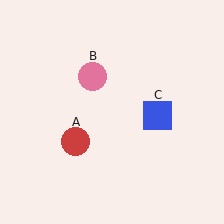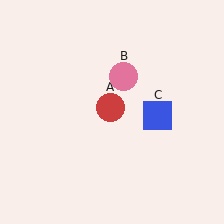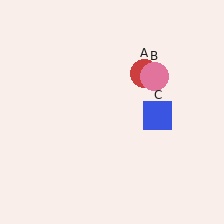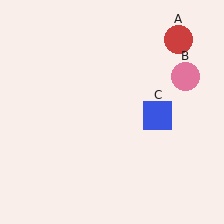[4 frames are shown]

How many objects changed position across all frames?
2 objects changed position: red circle (object A), pink circle (object B).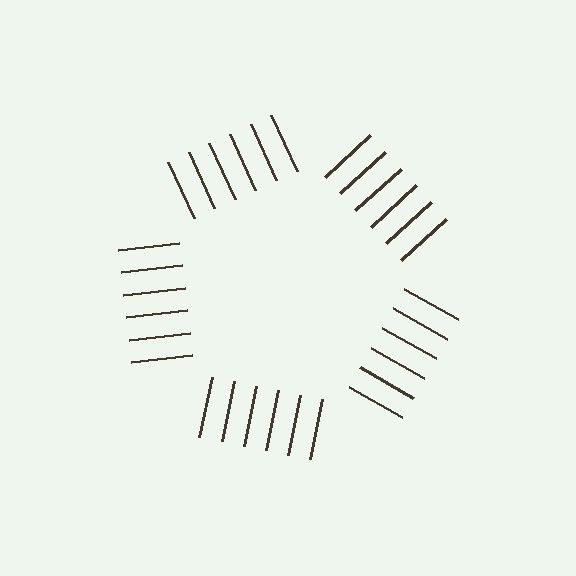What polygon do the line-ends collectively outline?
An illusory pentagon — the line segments terminate on its edges but no continuous stroke is drawn.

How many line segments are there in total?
30 — 6 along each of the 5 edges.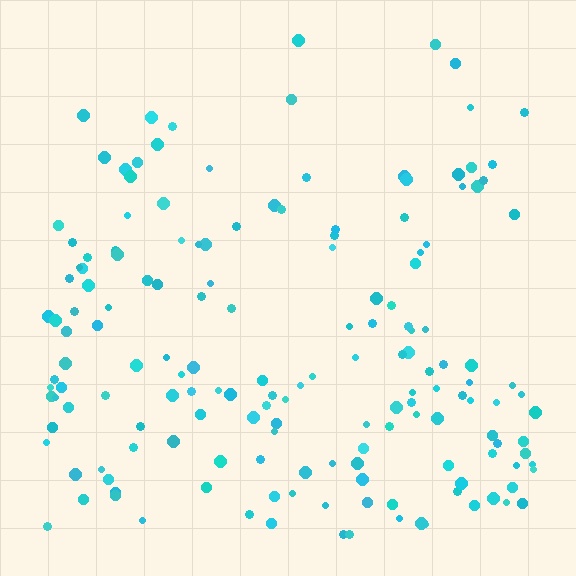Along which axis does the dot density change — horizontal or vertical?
Vertical.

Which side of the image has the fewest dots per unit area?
The top.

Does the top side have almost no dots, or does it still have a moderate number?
Still a moderate number, just noticeably fewer than the bottom.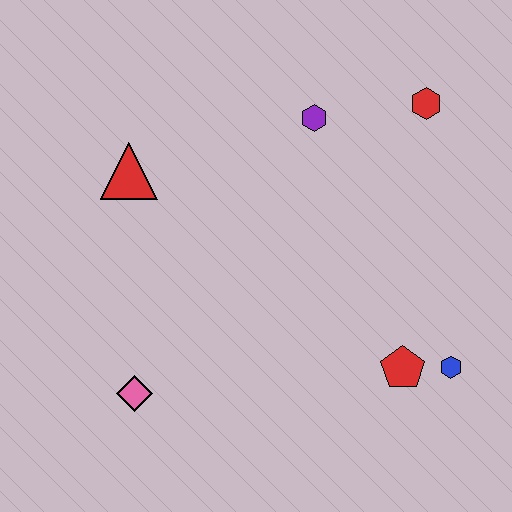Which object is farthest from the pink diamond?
The red hexagon is farthest from the pink diamond.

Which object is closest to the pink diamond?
The red triangle is closest to the pink diamond.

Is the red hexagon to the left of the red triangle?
No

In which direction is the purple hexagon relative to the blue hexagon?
The purple hexagon is above the blue hexagon.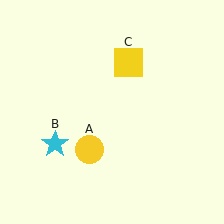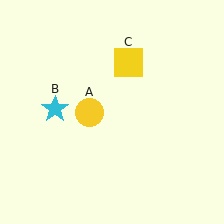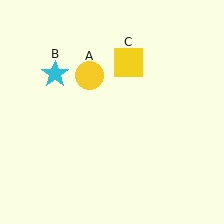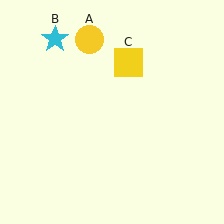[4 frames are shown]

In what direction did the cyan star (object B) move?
The cyan star (object B) moved up.